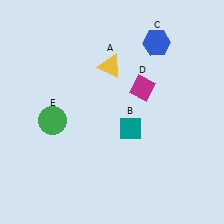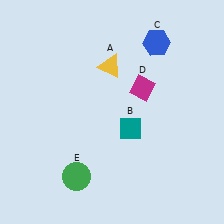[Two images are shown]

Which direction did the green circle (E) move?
The green circle (E) moved down.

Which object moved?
The green circle (E) moved down.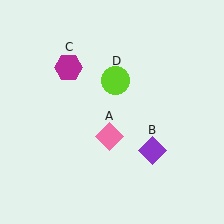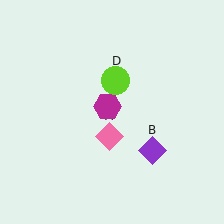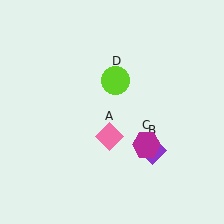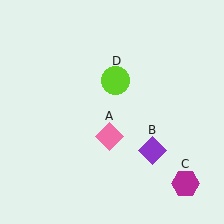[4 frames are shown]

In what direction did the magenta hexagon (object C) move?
The magenta hexagon (object C) moved down and to the right.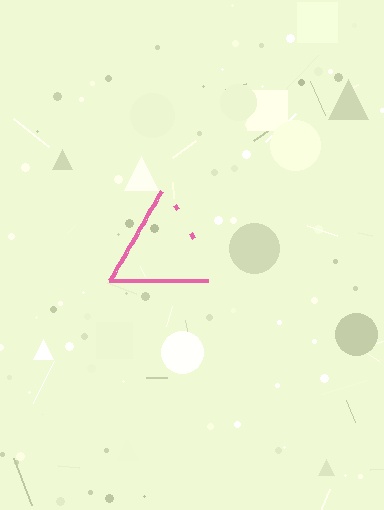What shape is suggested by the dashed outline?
The dashed outline suggests a triangle.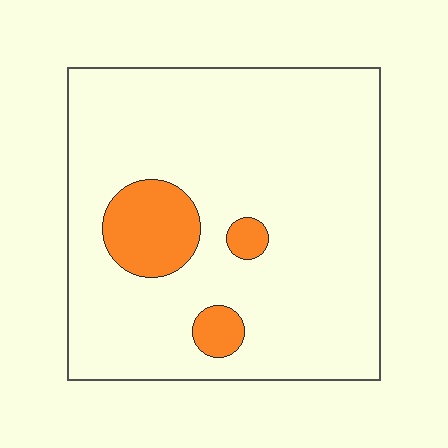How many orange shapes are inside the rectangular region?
3.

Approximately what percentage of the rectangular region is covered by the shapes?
Approximately 10%.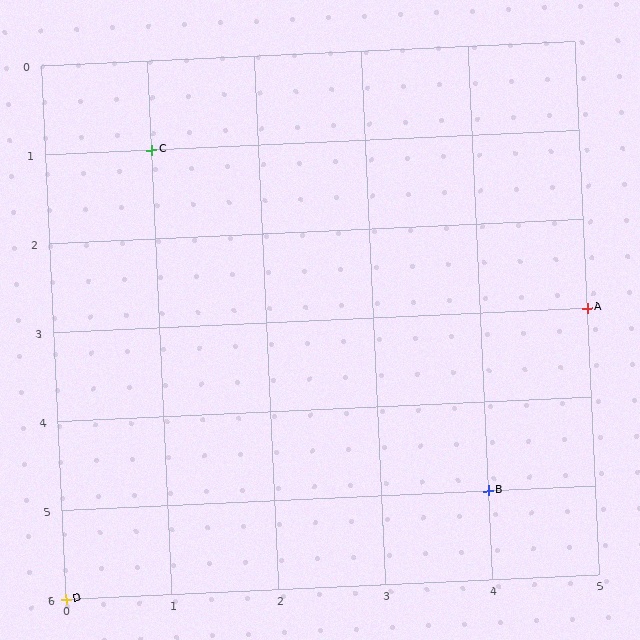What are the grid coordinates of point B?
Point B is at grid coordinates (4, 5).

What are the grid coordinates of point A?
Point A is at grid coordinates (5, 3).